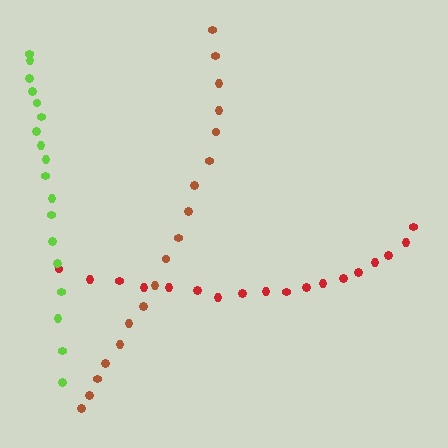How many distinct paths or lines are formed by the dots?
There are 3 distinct paths.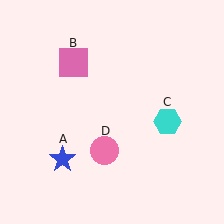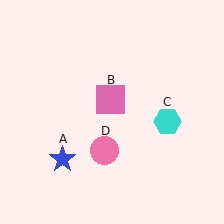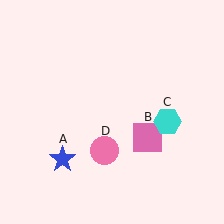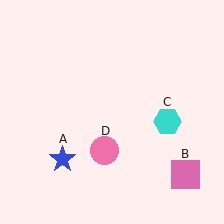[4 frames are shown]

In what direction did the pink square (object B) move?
The pink square (object B) moved down and to the right.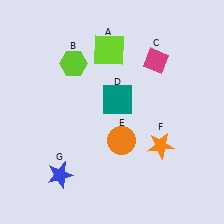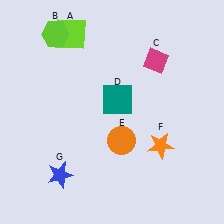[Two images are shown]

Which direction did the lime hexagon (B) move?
The lime hexagon (B) moved up.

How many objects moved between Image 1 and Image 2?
2 objects moved between the two images.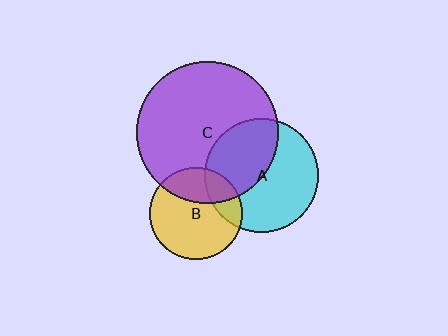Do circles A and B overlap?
Yes.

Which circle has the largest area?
Circle C (purple).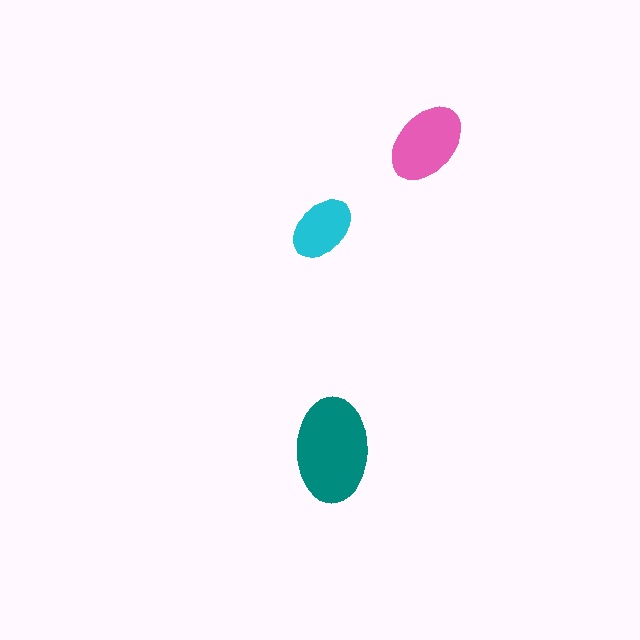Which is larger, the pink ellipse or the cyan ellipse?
The pink one.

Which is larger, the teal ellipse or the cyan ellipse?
The teal one.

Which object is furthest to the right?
The pink ellipse is rightmost.